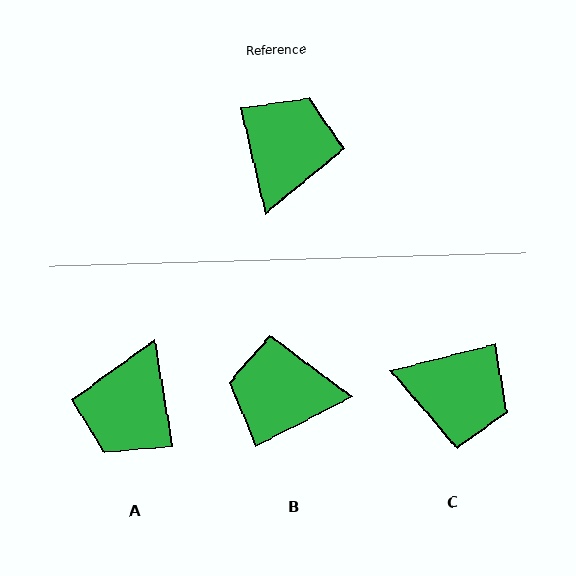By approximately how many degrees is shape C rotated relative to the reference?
Approximately 89 degrees clockwise.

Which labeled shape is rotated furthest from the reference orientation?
A, about 176 degrees away.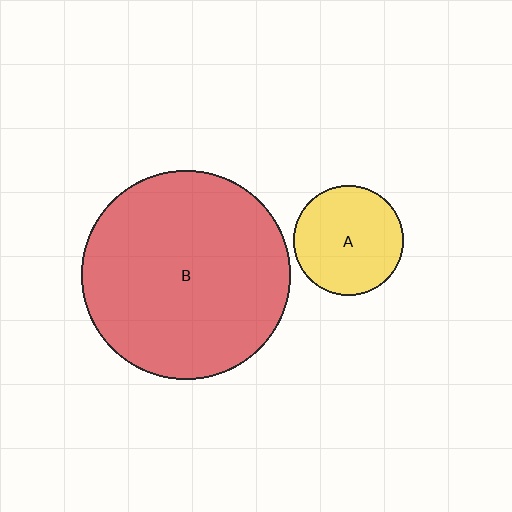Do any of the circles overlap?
No, none of the circles overlap.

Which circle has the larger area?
Circle B (red).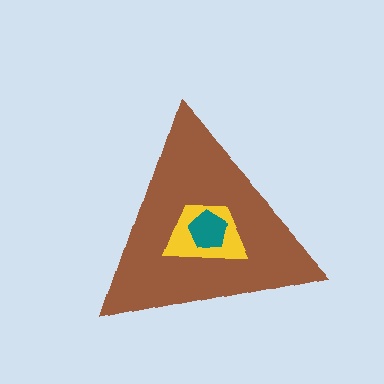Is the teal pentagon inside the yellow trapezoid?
Yes.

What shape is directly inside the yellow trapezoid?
The teal pentagon.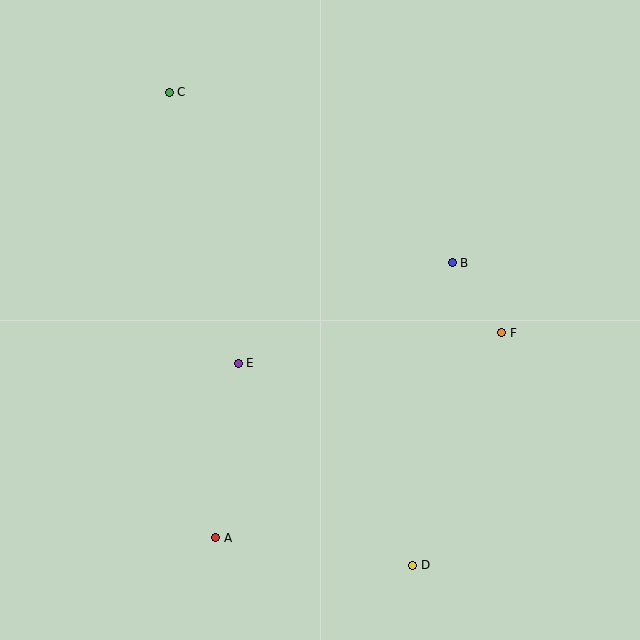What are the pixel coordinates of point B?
Point B is at (452, 263).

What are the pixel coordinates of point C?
Point C is at (169, 92).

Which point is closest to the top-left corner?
Point C is closest to the top-left corner.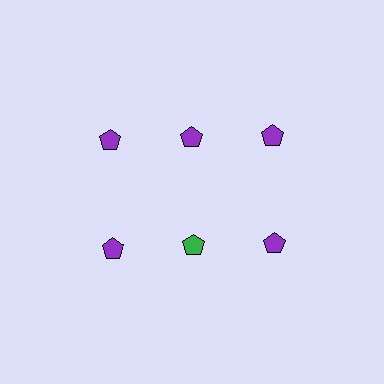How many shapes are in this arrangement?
There are 6 shapes arranged in a grid pattern.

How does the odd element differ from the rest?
It has a different color: green instead of purple.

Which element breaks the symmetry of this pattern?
The green pentagon in the second row, second from left column breaks the symmetry. All other shapes are purple pentagons.